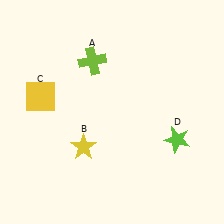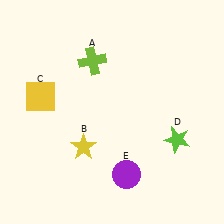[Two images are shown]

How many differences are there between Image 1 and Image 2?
There is 1 difference between the two images.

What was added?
A purple circle (E) was added in Image 2.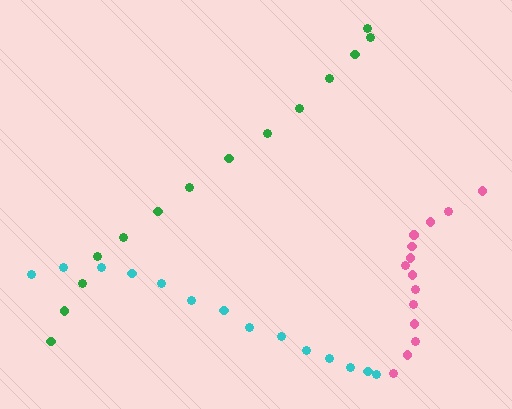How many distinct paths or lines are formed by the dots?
There are 3 distinct paths.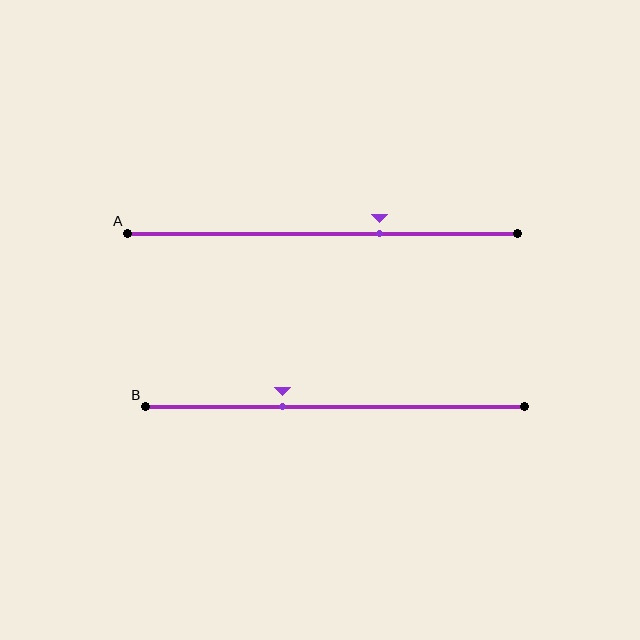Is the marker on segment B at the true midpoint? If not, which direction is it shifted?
No, the marker on segment B is shifted to the left by about 14% of the segment length.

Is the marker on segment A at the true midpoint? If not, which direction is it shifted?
No, the marker on segment A is shifted to the right by about 15% of the segment length.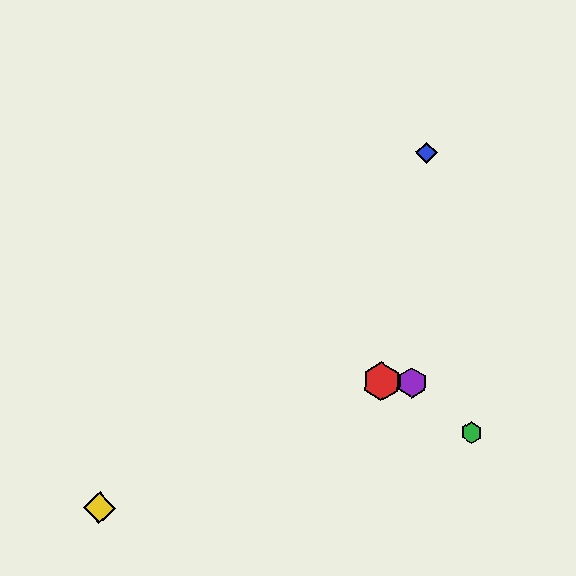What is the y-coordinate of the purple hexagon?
The purple hexagon is at y≈383.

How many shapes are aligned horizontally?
2 shapes (the red hexagon, the purple hexagon) are aligned horizontally.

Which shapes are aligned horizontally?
The red hexagon, the purple hexagon are aligned horizontally.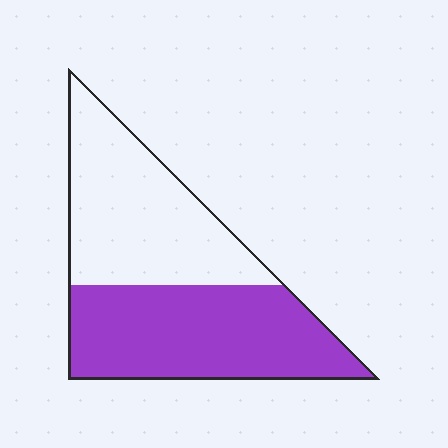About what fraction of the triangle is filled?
About one half (1/2).